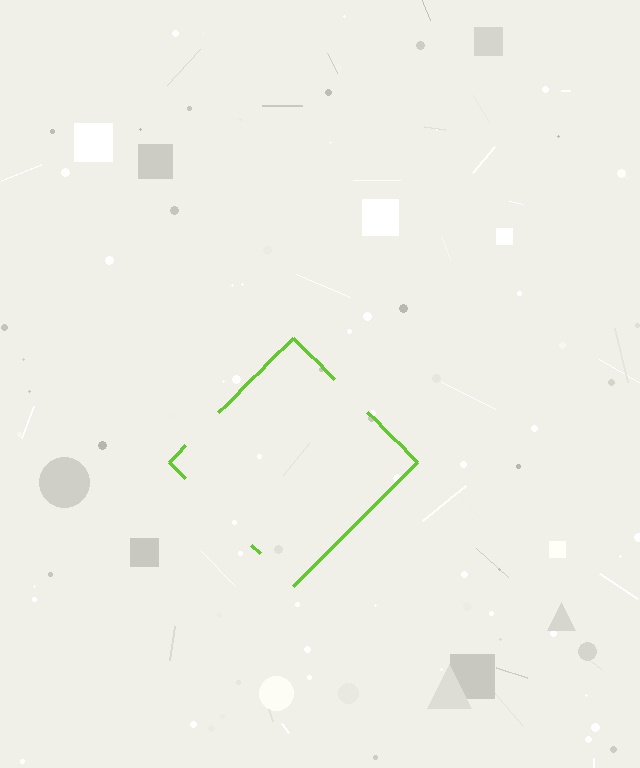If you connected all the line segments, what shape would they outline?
They would outline a diamond.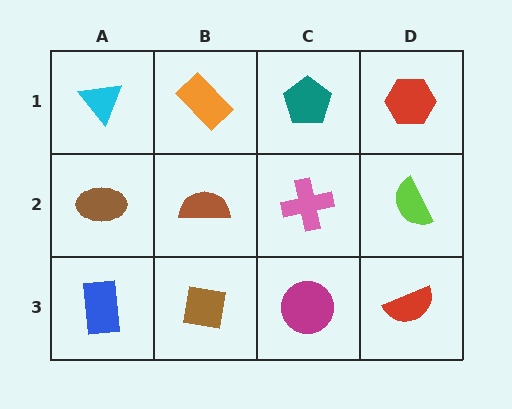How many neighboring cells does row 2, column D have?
3.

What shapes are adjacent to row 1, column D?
A lime semicircle (row 2, column D), a teal pentagon (row 1, column C).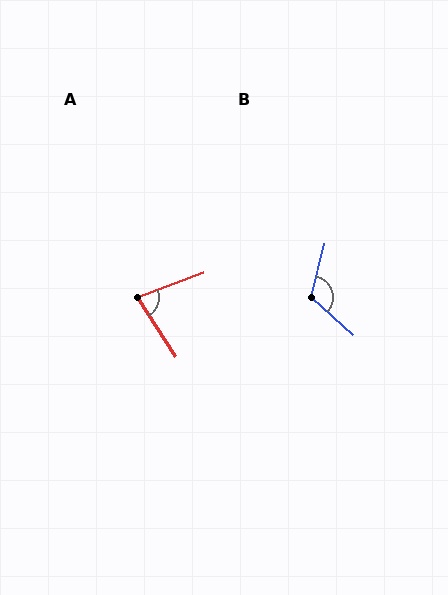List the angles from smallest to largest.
A (78°), B (118°).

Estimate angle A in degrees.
Approximately 78 degrees.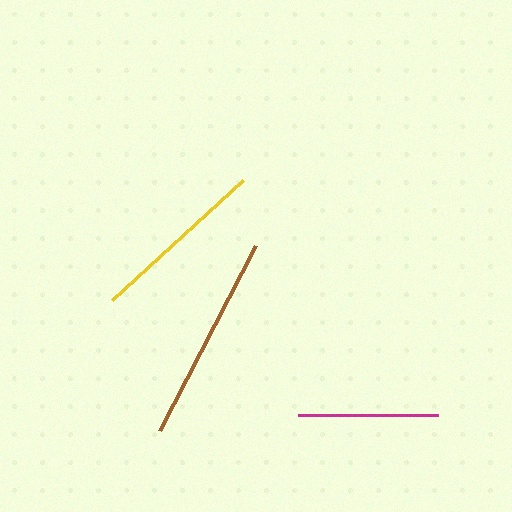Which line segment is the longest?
The brown line is the longest at approximately 208 pixels.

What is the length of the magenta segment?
The magenta segment is approximately 140 pixels long.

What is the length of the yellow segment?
The yellow segment is approximately 178 pixels long.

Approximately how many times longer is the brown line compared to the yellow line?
The brown line is approximately 1.2 times the length of the yellow line.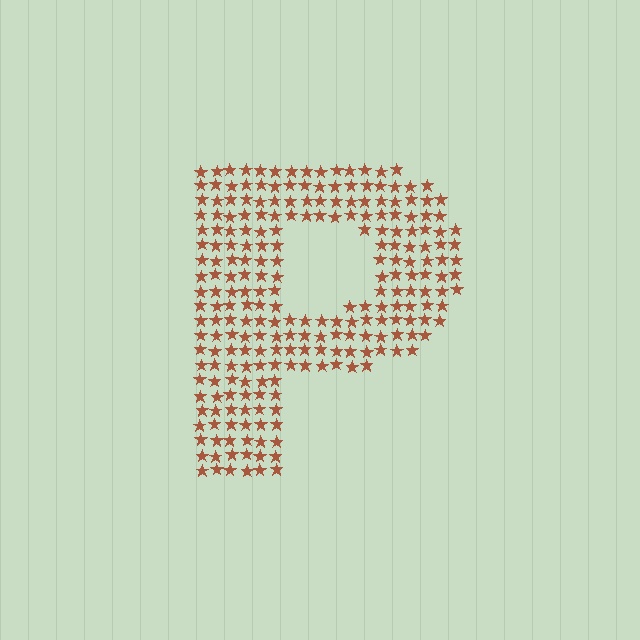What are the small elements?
The small elements are stars.